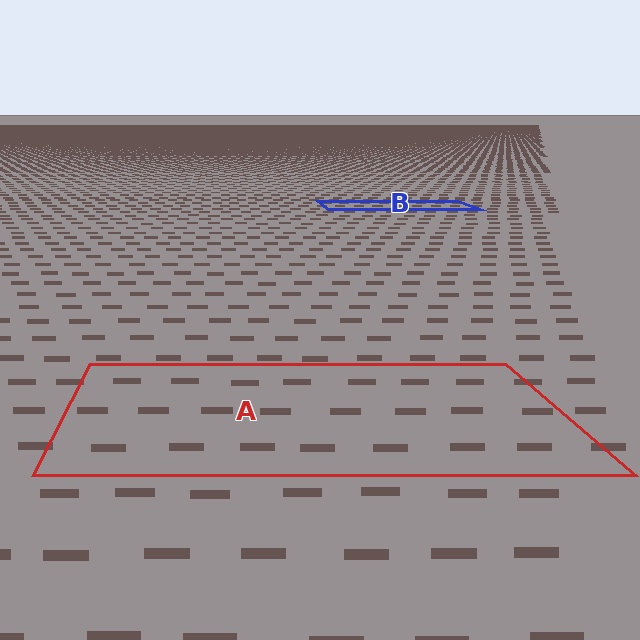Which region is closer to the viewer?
Region A is closer. The texture elements there are larger and more spread out.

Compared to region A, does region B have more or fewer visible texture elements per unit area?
Region B has more texture elements per unit area — they are packed more densely because it is farther away.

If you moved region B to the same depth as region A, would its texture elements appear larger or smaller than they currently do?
They would appear larger. At a closer depth, the same texture elements are projected at a bigger on-screen size.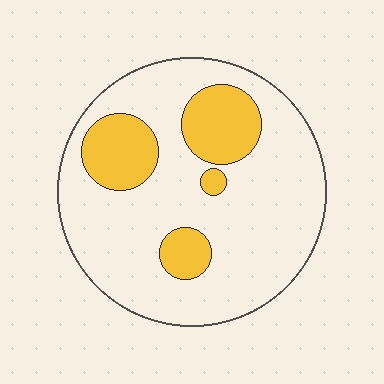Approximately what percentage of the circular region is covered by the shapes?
Approximately 20%.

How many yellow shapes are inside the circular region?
4.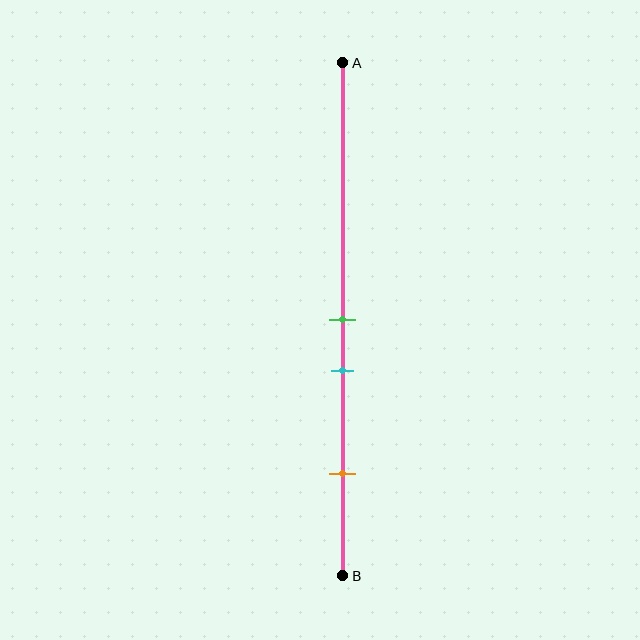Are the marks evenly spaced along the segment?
No, the marks are not evenly spaced.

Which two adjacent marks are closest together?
The green and cyan marks are the closest adjacent pair.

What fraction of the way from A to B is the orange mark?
The orange mark is approximately 80% (0.8) of the way from A to B.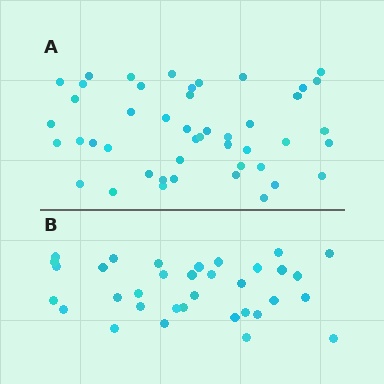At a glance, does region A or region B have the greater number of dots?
Region A (the top region) has more dots.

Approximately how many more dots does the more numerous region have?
Region A has roughly 12 or so more dots than region B.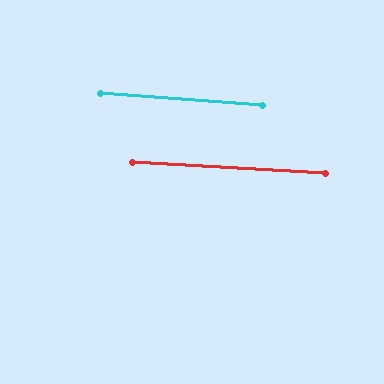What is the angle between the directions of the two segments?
Approximately 1 degree.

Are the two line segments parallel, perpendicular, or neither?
Parallel — their directions differ by only 1.0°.